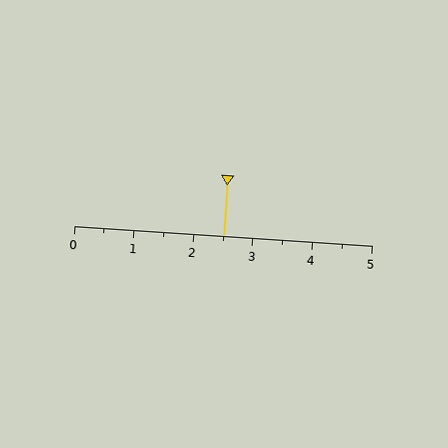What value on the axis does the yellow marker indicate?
The marker indicates approximately 2.5.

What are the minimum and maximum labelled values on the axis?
The axis runs from 0 to 5.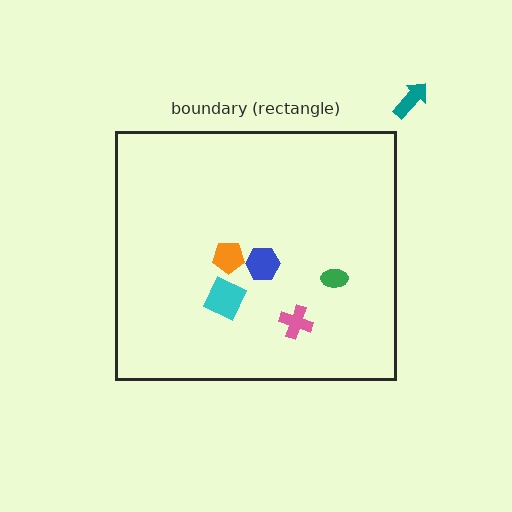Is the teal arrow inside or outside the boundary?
Outside.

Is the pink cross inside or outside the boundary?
Inside.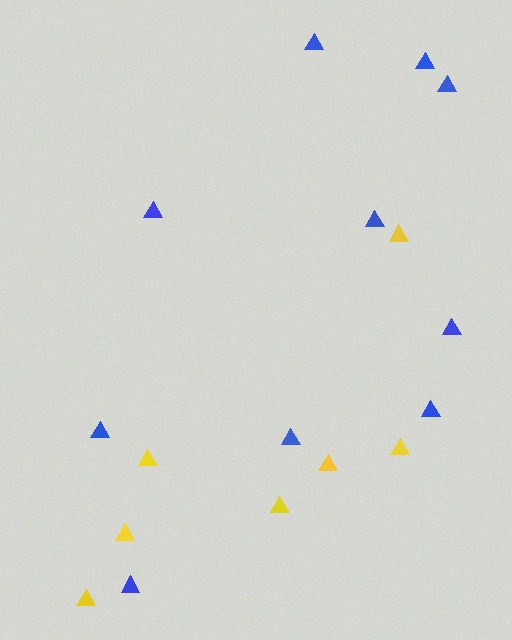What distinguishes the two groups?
There are 2 groups: one group of blue triangles (10) and one group of yellow triangles (7).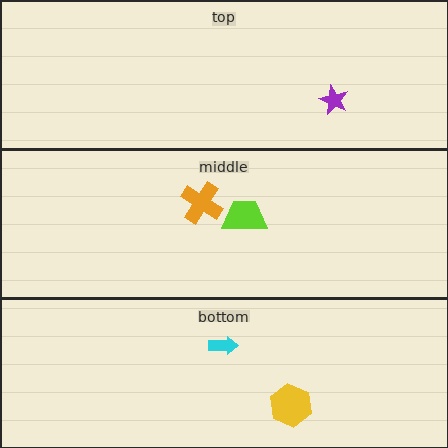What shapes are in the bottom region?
The yellow hexagon, the cyan arrow.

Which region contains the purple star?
The top region.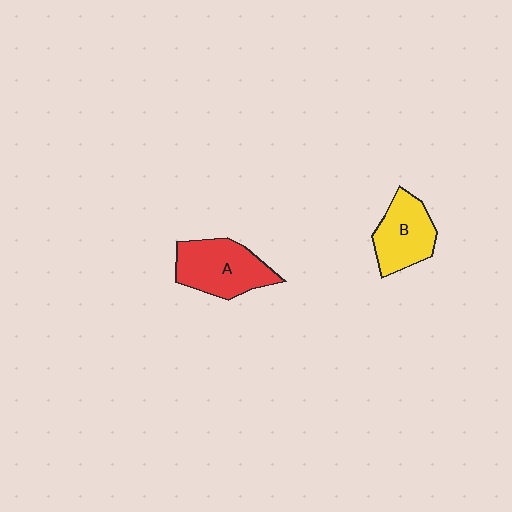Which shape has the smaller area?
Shape B (yellow).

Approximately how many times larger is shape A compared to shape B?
Approximately 1.2 times.